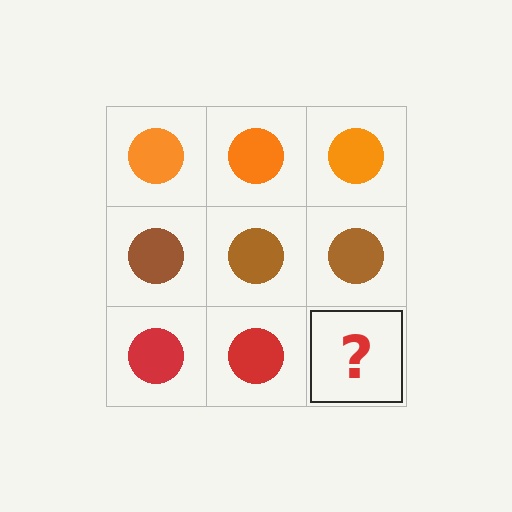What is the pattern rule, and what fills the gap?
The rule is that each row has a consistent color. The gap should be filled with a red circle.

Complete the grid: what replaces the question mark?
The question mark should be replaced with a red circle.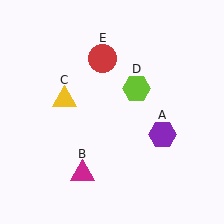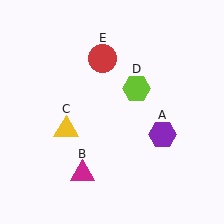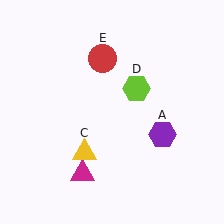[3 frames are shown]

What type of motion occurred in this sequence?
The yellow triangle (object C) rotated counterclockwise around the center of the scene.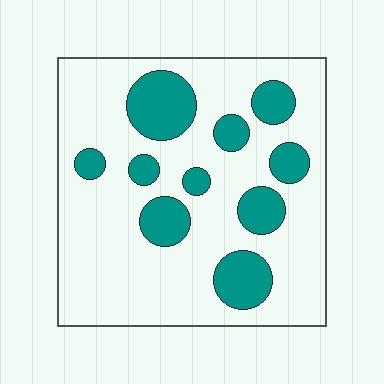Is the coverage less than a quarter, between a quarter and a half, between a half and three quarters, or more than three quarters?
Less than a quarter.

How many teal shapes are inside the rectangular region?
10.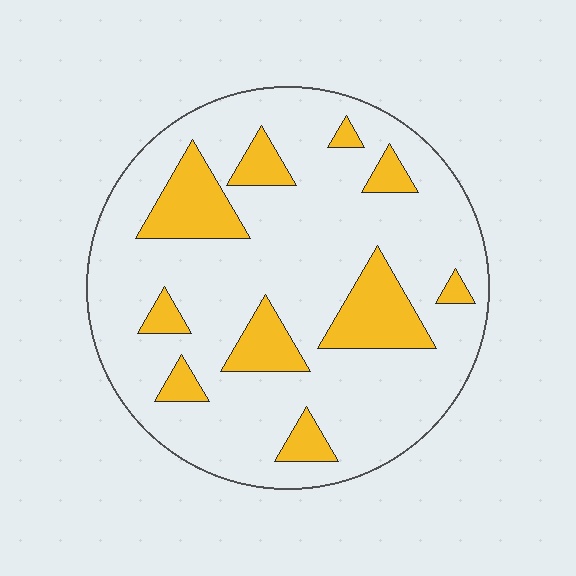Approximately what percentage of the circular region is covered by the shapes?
Approximately 20%.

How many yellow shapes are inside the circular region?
10.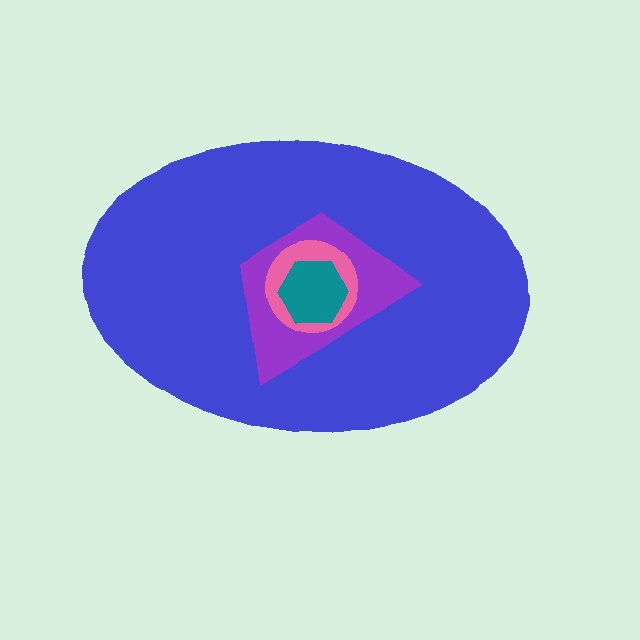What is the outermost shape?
The blue ellipse.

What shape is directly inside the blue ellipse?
The purple trapezoid.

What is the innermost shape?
The teal hexagon.